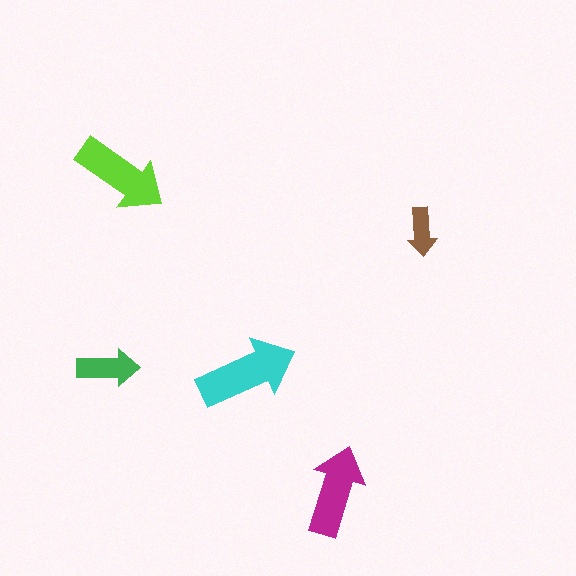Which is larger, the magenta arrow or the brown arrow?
The magenta one.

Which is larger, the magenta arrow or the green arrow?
The magenta one.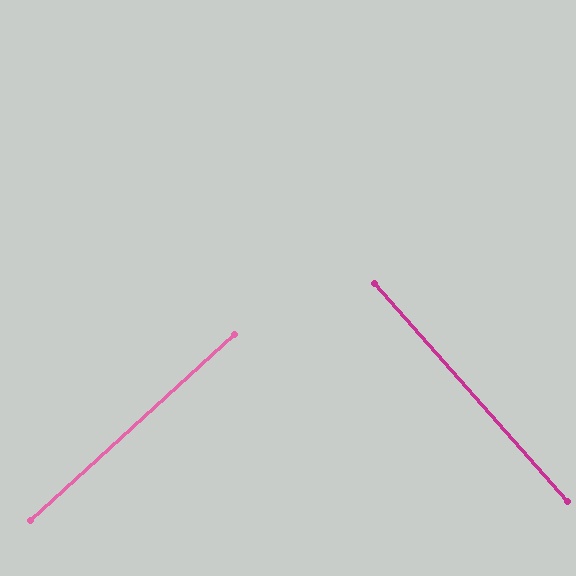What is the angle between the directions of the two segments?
Approximately 89 degrees.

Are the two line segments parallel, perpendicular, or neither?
Perpendicular — they meet at approximately 89°.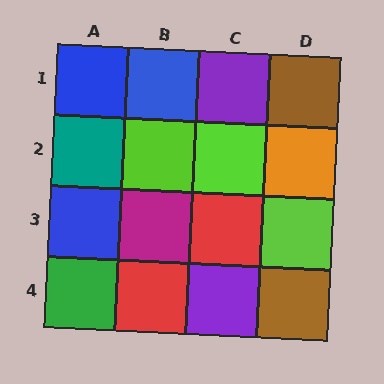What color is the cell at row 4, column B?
Red.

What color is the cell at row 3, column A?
Blue.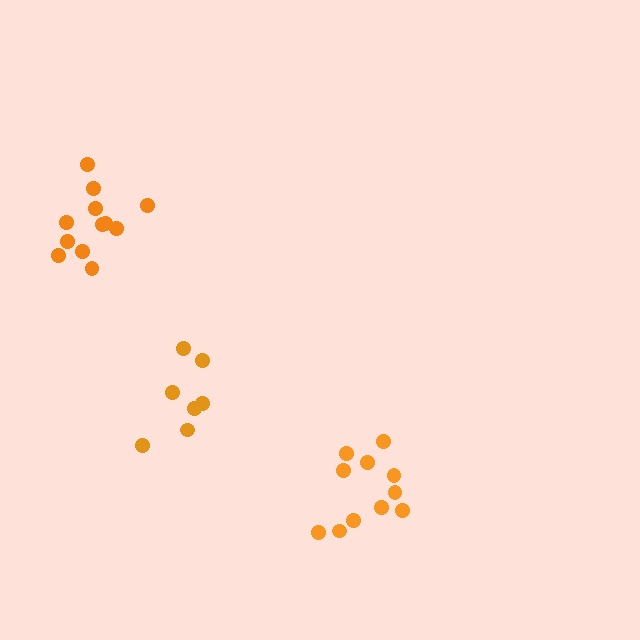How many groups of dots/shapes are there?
There are 3 groups.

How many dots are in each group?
Group 1: 12 dots, Group 2: 11 dots, Group 3: 7 dots (30 total).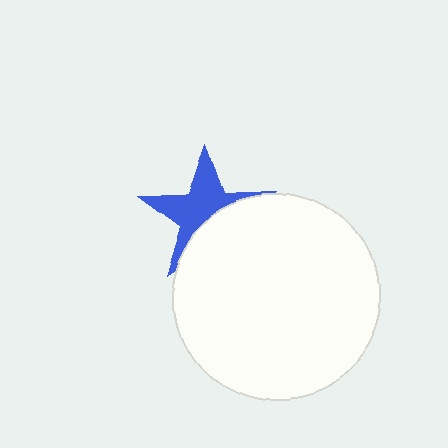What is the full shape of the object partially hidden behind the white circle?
The partially hidden object is a blue star.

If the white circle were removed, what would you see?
You would see the complete blue star.